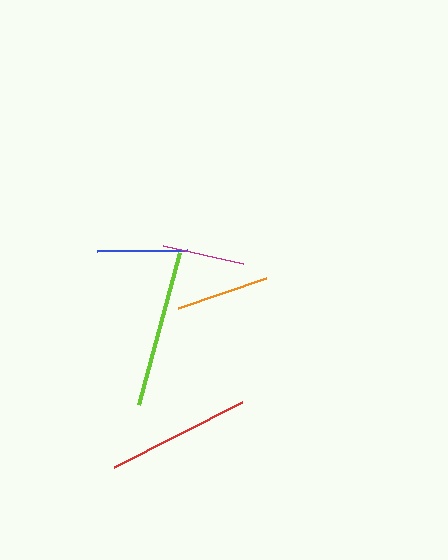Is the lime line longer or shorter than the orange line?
The lime line is longer than the orange line.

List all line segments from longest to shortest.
From longest to shortest: lime, red, orange, blue, magenta.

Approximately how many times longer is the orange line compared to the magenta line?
The orange line is approximately 1.1 times the length of the magenta line.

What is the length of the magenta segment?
The magenta segment is approximately 82 pixels long.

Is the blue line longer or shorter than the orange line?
The orange line is longer than the blue line.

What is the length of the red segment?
The red segment is approximately 143 pixels long.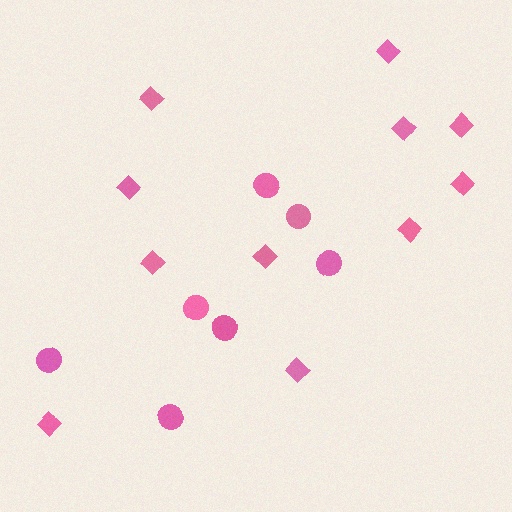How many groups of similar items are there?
There are 2 groups: one group of diamonds (11) and one group of circles (7).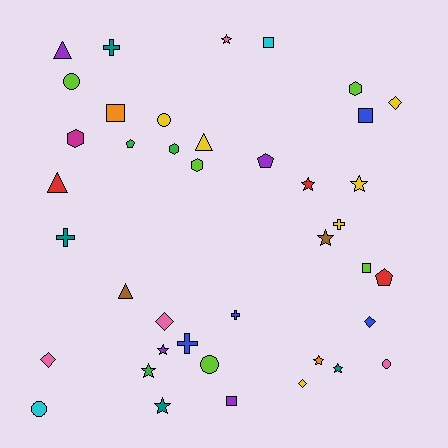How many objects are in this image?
There are 40 objects.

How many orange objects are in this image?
There are 2 orange objects.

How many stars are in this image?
There are 9 stars.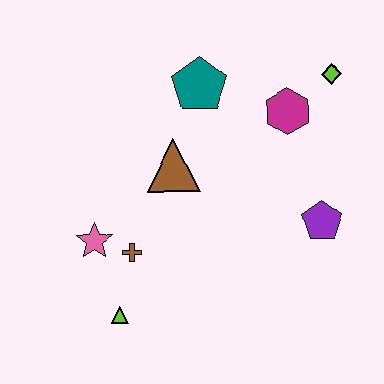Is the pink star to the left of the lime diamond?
Yes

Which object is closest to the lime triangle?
The brown cross is closest to the lime triangle.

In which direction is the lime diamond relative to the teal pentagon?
The lime diamond is to the right of the teal pentagon.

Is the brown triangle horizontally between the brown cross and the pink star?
No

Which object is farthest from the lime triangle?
The lime diamond is farthest from the lime triangle.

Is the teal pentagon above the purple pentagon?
Yes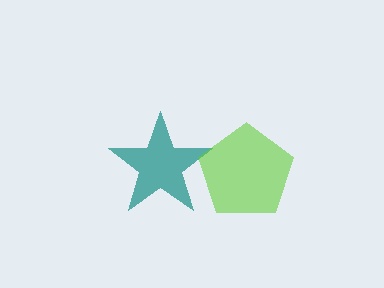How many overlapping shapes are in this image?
There are 2 overlapping shapes in the image.